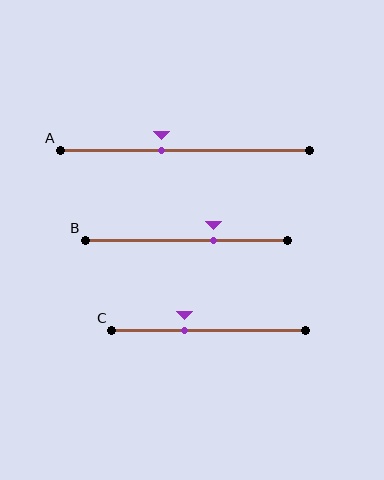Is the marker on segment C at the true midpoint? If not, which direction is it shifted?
No, the marker on segment C is shifted to the left by about 12% of the segment length.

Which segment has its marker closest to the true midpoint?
Segment A has its marker closest to the true midpoint.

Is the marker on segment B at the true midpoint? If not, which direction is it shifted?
No, the marker on segment B is shifted to the right by about 13% of the segment length.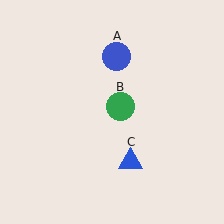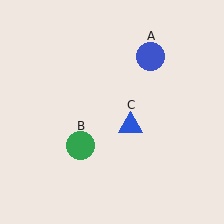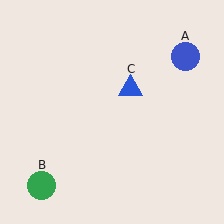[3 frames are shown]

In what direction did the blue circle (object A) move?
The blue circle (object A) moved right.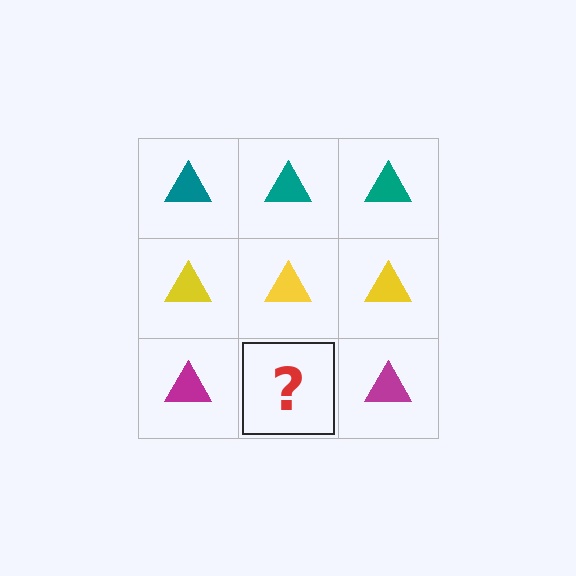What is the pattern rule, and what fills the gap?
The rule is that each row has a consistent color. The gap should be filled with a magenta triangle.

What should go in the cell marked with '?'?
The missing cell should contain a magenta triangle.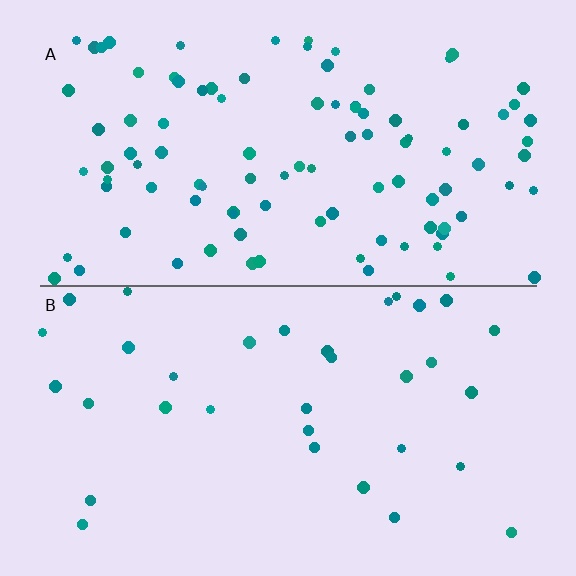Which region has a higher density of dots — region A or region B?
A (the top).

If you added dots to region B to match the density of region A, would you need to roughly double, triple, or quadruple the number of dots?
Approximately triple.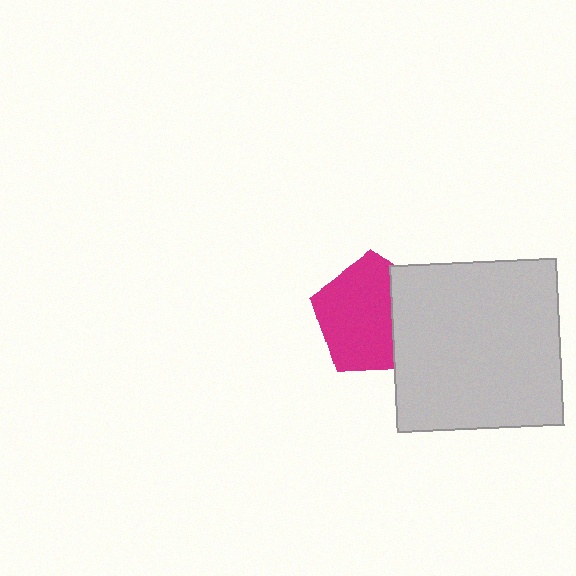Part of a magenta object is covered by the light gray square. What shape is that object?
It is a pentagon.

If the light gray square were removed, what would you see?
You would see the complete magenta pentagon.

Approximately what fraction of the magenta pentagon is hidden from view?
Roughly 32% of the magenta pentagon is hidden behind the light gray square.